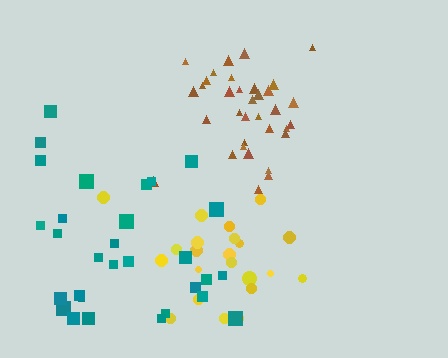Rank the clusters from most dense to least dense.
brown, yellow, teal.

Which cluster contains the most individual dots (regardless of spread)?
Brown (34).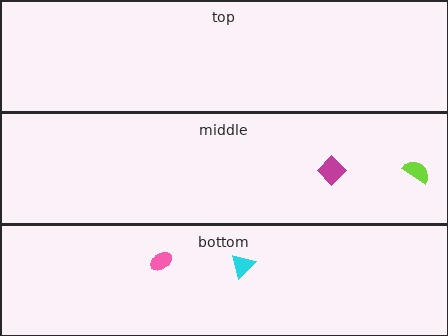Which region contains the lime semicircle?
The middle region.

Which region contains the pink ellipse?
The bottom region.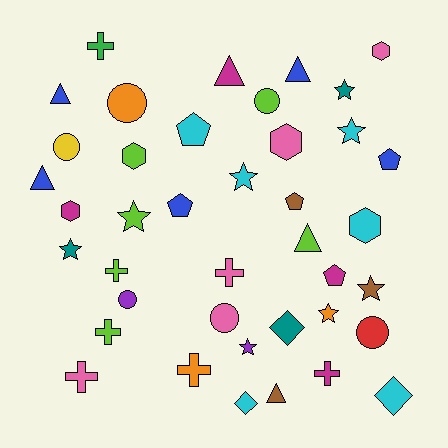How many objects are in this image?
There are 40 objects.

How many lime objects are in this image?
There are 6 lime objects.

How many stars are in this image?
There are 8 stars.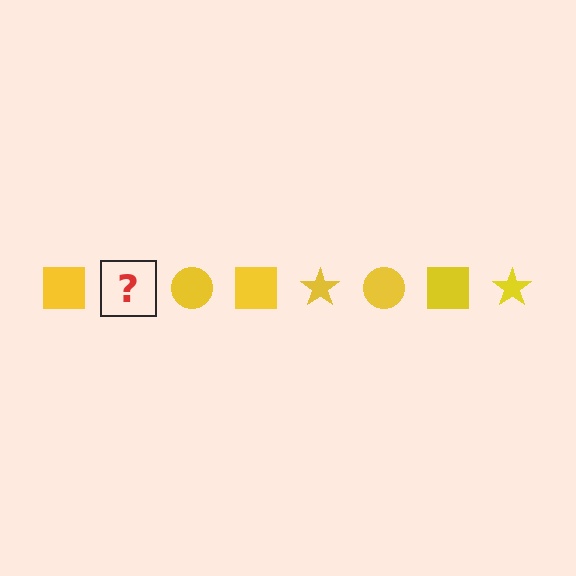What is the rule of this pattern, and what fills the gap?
The rule is that the pattern cycles through square, star, circle shapes in yellow. The gap should be filled with a yellow star.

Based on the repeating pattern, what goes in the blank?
The blank should be a yellow star.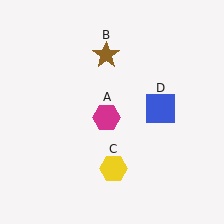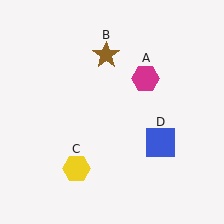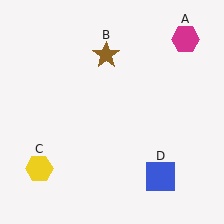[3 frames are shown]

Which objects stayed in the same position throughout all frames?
Brown star (object B) remained stationary.